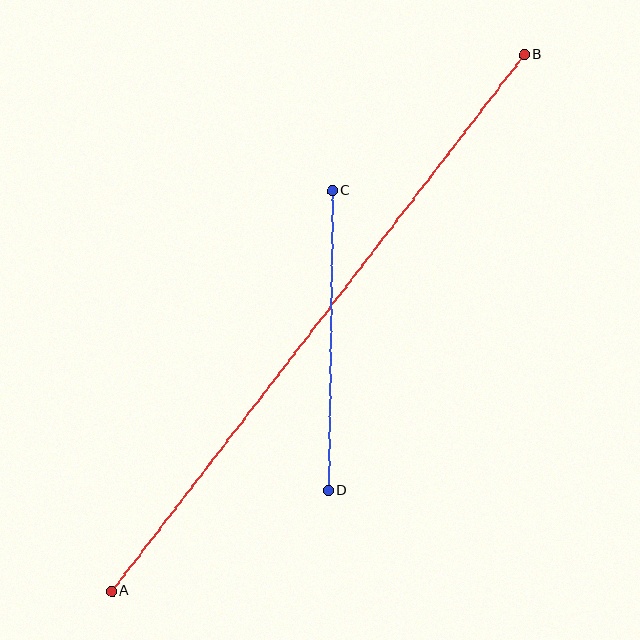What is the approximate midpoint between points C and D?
The midpoint is at approximately (330, 341) pixels.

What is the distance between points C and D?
The distance is approximately 300 pixels.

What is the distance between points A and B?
The distance is approximately 677 pixels.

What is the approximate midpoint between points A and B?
The midpoint is at approximately (318, 323) pixels.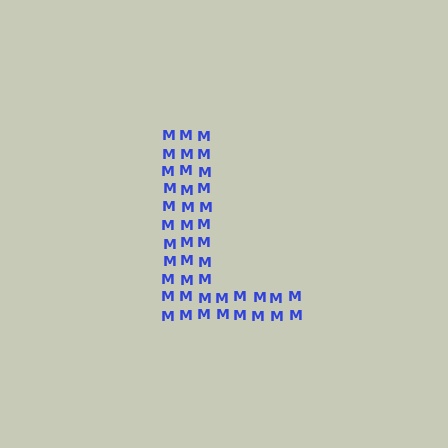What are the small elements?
The small elements are letter M's.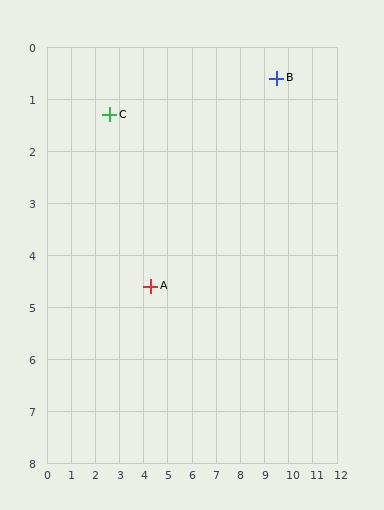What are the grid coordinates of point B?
Point B is at approximately (9.5, 0.6).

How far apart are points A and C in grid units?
Points A and C are about 3.7 grid units apart.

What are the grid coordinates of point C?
Point C is at approximately (2.6, 1.3).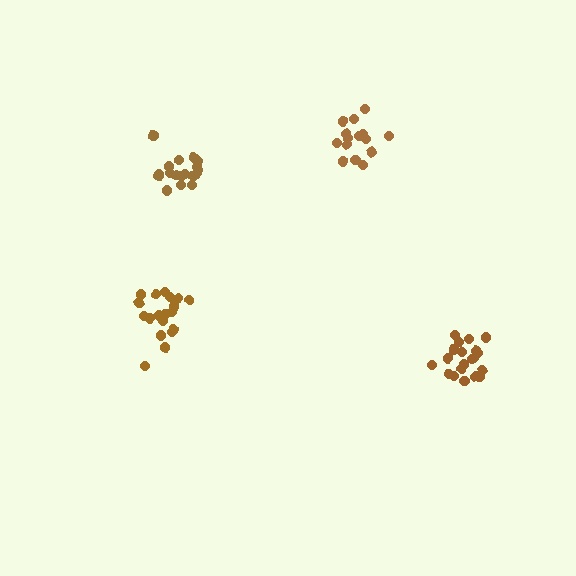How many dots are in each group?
Group 1: 20 dots, Group 2: 15 dots, Group 3: 20 dots, Group 4: 18 dots (73 total).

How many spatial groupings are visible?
There are 4 spatial groupings.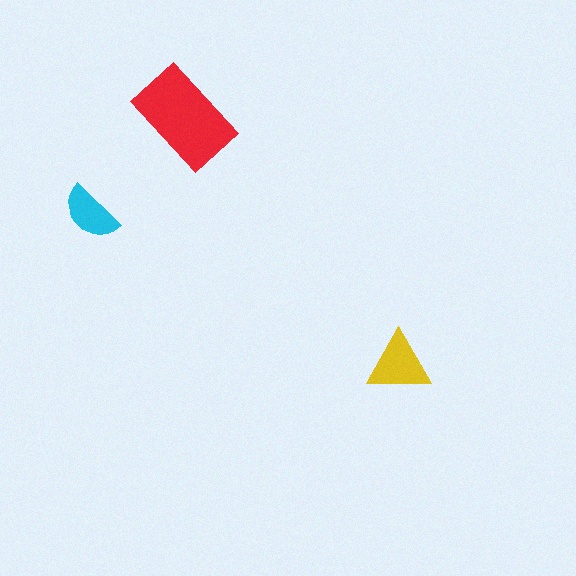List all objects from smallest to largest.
The cyan semicircle, the yellow triangle, the red rectangle.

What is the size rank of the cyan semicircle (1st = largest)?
3rd.